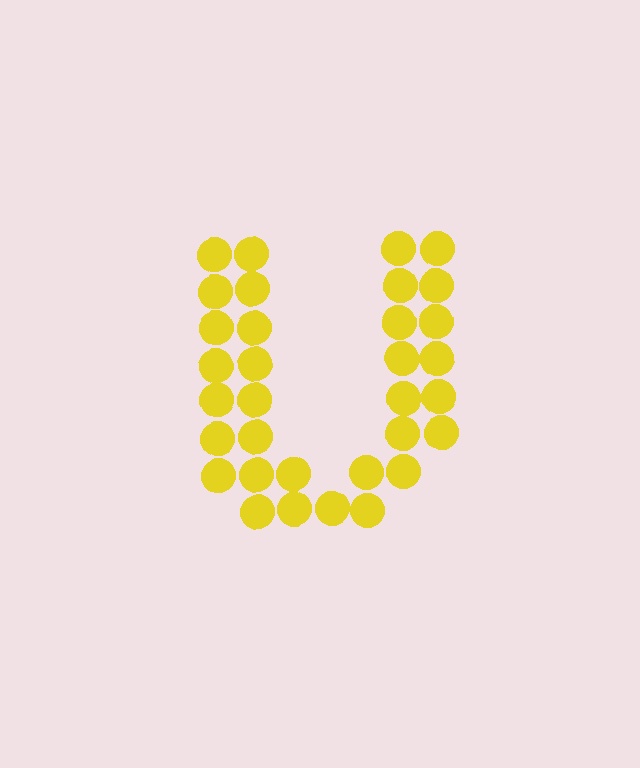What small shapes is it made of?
It is made of small circles.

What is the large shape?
The large shape is the letter U.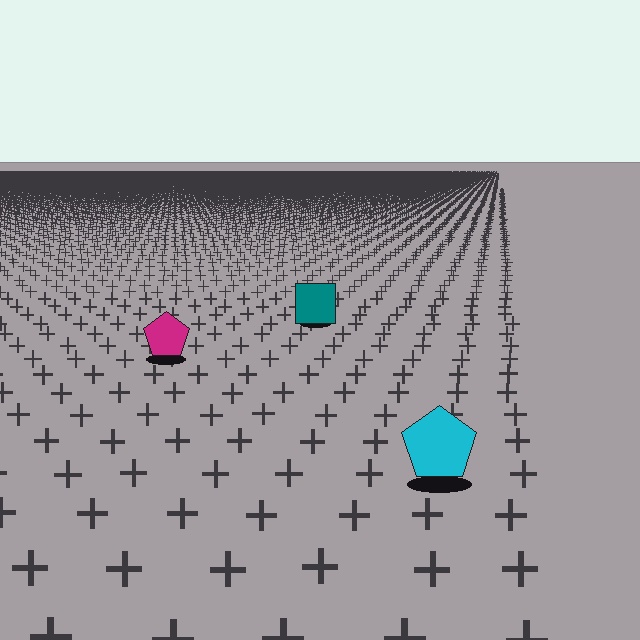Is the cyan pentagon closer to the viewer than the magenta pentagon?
Yes. The cyan pentagon is closer — you can tell from the texture gradient: the ground texture is coarser near it.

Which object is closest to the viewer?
The cyan pentagon is closest. The texture marks near it are larger and more spread out.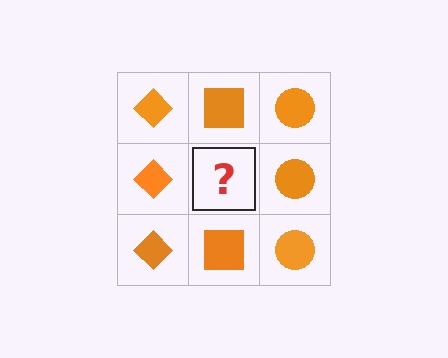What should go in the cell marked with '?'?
The missing cell should contain an orange square.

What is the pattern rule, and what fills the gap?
The rule is that each column has a consistent shape. The gap should be filled with an orange square.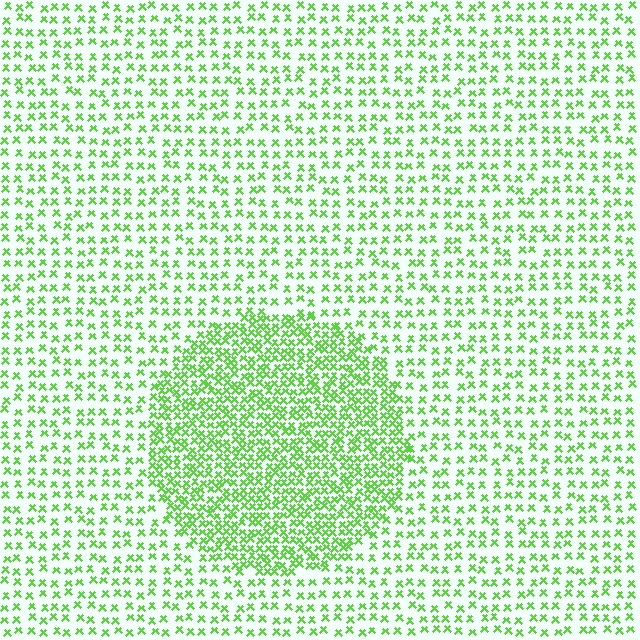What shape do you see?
I see a circle.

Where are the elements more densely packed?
The elements are more densely packed inside the circle boundary.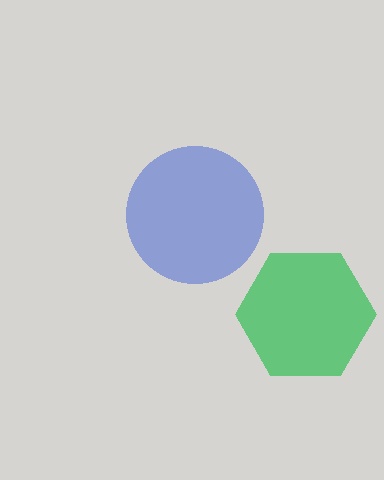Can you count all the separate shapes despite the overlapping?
Yes, there are 2 separate shapes.